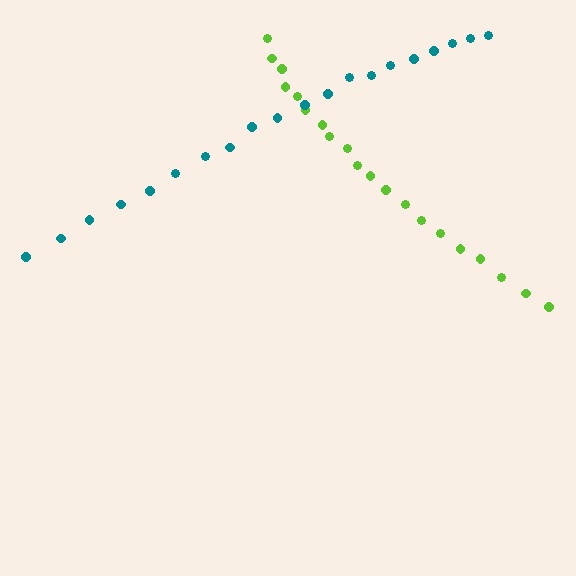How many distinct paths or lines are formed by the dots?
There are 2 distinct paths.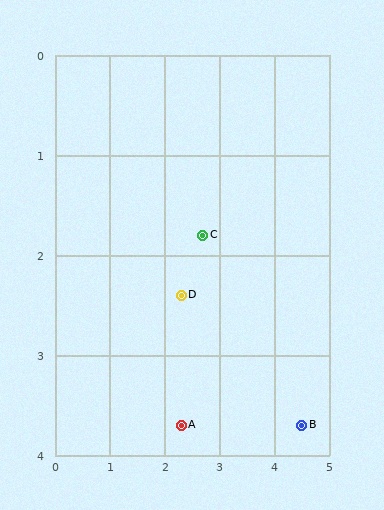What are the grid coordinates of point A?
Point A is at approximately (2.3, 3.7).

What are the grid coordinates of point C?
Point C is at approximately (2.7, 1.8).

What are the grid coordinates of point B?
Point B is at approximately (4.5, 3.7).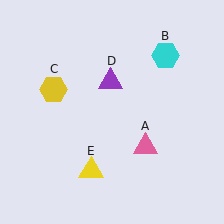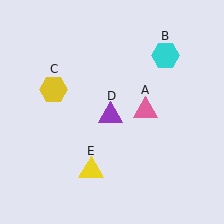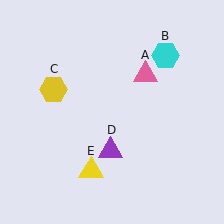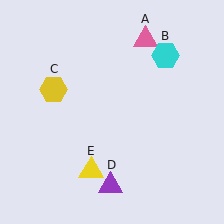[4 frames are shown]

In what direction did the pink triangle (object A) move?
The pink triangle (object A) moved up.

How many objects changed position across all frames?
2 objects changed position: pink triangle (object A), purple triangle (object D).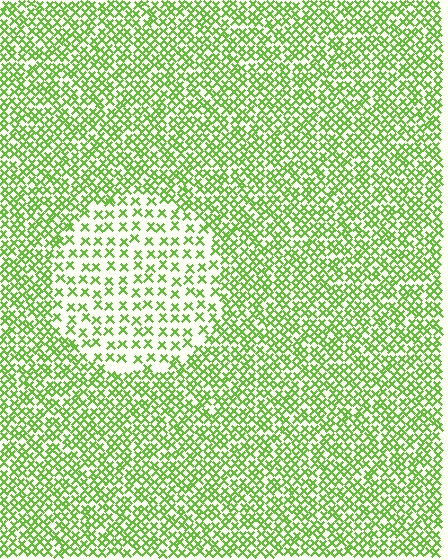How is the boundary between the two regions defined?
The boundary is defined by a change in element density (approximately 2.2x ratio). All elements are the same color, size, and shape.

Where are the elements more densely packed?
The elements are more densely packed outside the circle boundary.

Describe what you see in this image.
The image contains small lime elements arranged at two different densities. A circle-shaped region is visible where the elements are less densely packed than the surrounding area.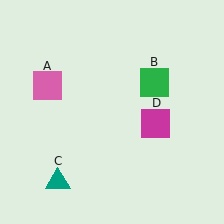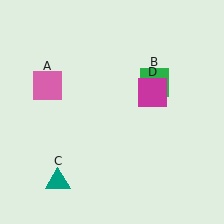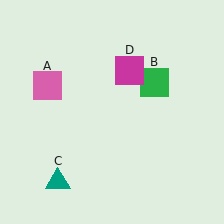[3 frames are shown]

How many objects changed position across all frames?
1 object changed position: magenta square (object D).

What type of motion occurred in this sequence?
The magenta square (object D) rotated counterclockwise around the center of the scene.